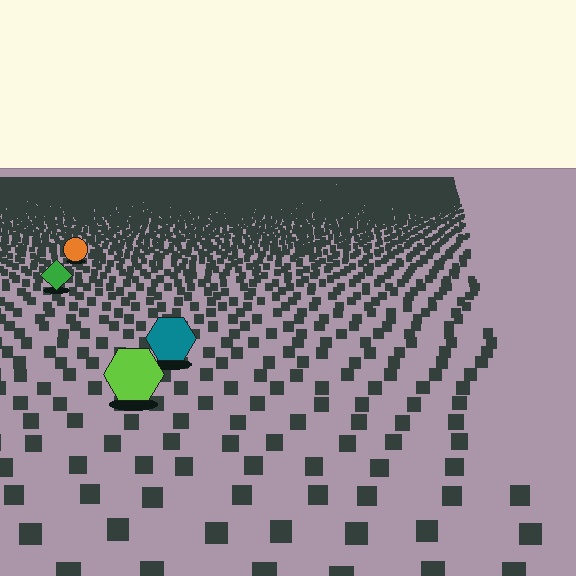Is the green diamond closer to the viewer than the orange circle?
Yes. The green diamond is closer — you can tell from the texture gradient: the ground texture is coarser near it.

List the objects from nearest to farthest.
From nearest to farthest: the lime hexagon, the teal hexagon, the green diamond, the orange circle.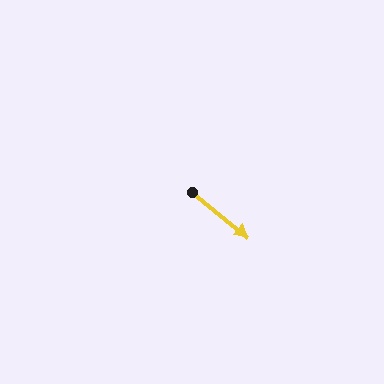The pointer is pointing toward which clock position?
Roughly 4 o'clock.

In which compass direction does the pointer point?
Southeast.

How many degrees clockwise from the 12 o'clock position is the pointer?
Approximately 129 degrees.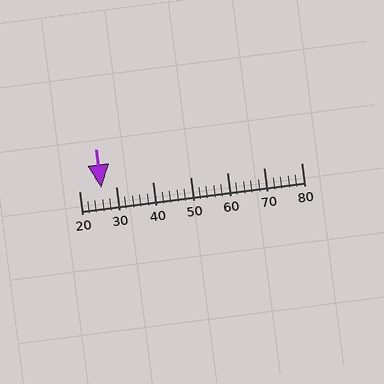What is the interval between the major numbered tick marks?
The major tick marks are spaced 10 units apart.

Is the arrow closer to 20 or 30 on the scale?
The arrow is closer to 30.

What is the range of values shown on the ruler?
The ruler shows values from 20 to 80.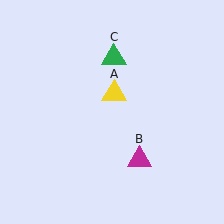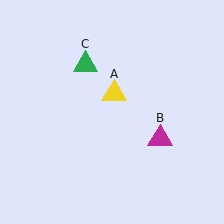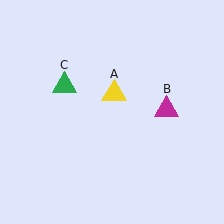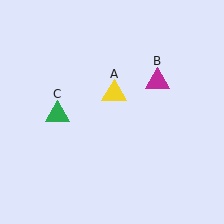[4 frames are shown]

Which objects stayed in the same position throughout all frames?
Yellow triangle (object A) remained stationary.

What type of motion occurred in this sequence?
The magenta triangle (object B), green triangle (object C) rotated counterclockwise around the center of the scene.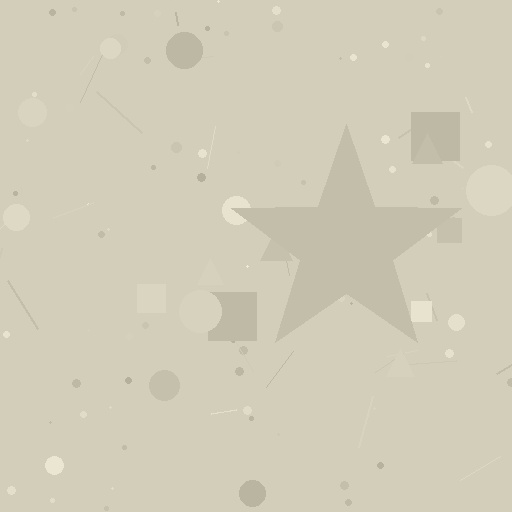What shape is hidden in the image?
A star is hidden in the image.